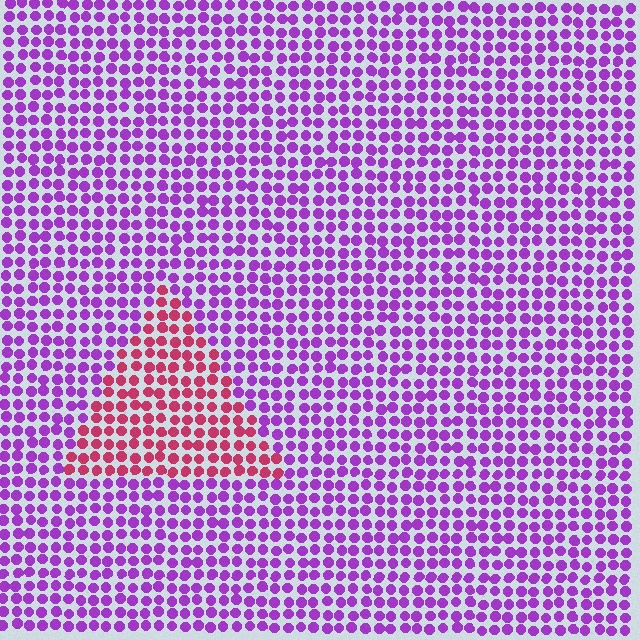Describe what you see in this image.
The image is filled with small purple elements in a uniform arrangement. A triangle-shaped region is visible where the elements are tinted to a slightly different hue, forming a subtle color boundary.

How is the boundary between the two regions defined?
The boundary is defined purely by a slight shift in hue (about 54 degrees). Spacing, size, and orientation are identical on both sides.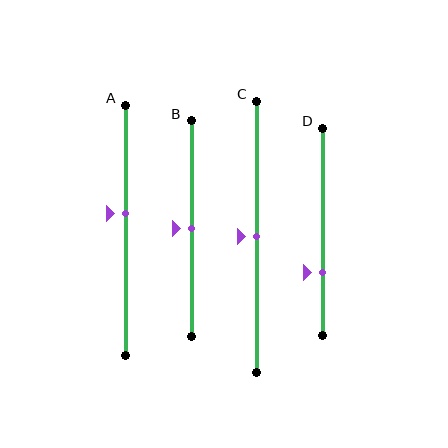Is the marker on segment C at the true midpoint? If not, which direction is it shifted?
Yes, the marker on segment C is at the true midpoint.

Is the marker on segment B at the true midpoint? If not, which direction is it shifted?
Yes, the marker on segment B is at the true midpoint.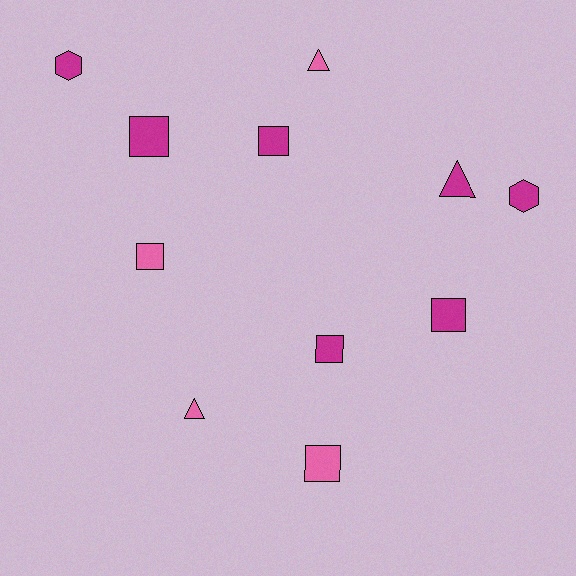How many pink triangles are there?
There are 2 pink triangles.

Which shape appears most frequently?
Square, with 6 objects.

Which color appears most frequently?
Magenta, with 7 objects.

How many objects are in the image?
There are 11 objects.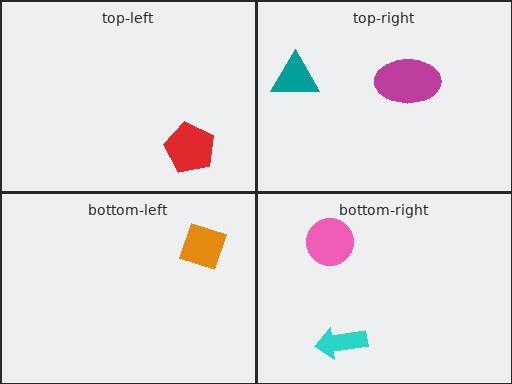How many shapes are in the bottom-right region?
2.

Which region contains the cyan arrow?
The bottom-right region.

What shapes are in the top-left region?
The red pentagon.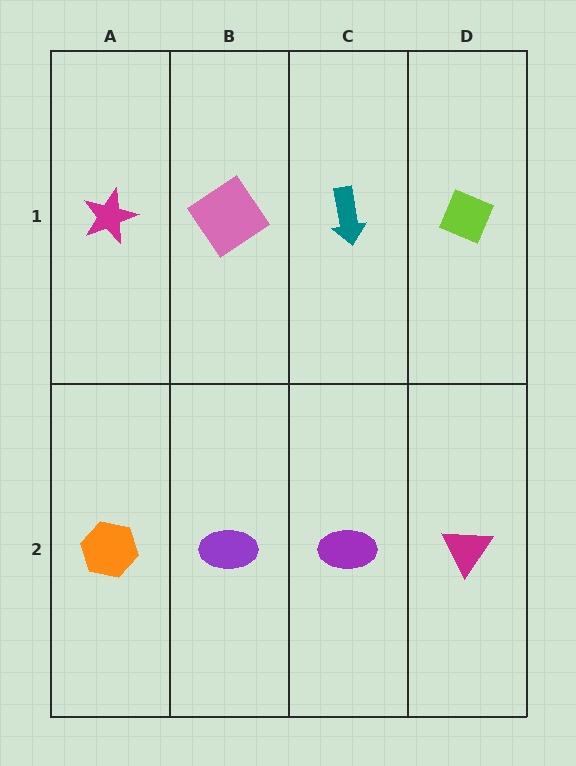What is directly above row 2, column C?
A teal arrow.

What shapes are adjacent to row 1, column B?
A purple ellipse (row 2, column B), a magenta star (row 1, column A), a teal arrow (row 1, column C).